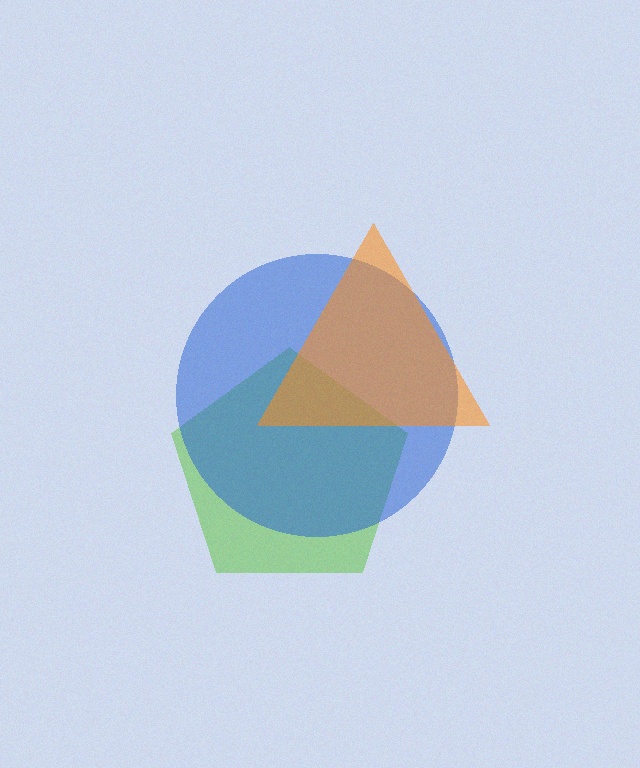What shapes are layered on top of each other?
The layered shapes are: a lime pentagon, a blue circle, an orange triangle.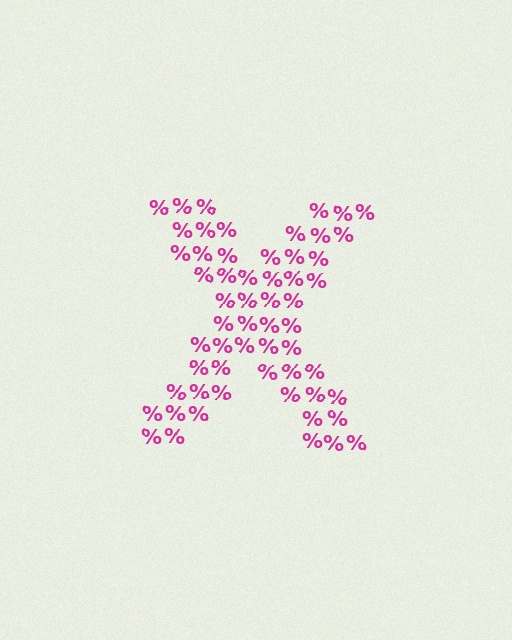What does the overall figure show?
The overall figure shows the letter X.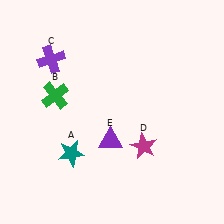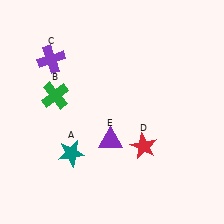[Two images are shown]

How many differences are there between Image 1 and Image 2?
There is 1 difference between the two images.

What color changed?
The star (D) changed from magenta in Image 1 to red in Image 2.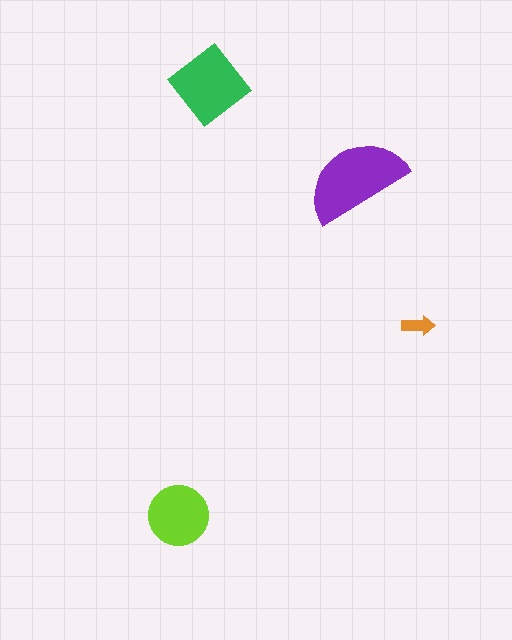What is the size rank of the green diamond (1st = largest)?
2nd.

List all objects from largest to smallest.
The purple semicircle, the green diamond, the lime circle, the orange arrow.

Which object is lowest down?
The lime circle is bottommost.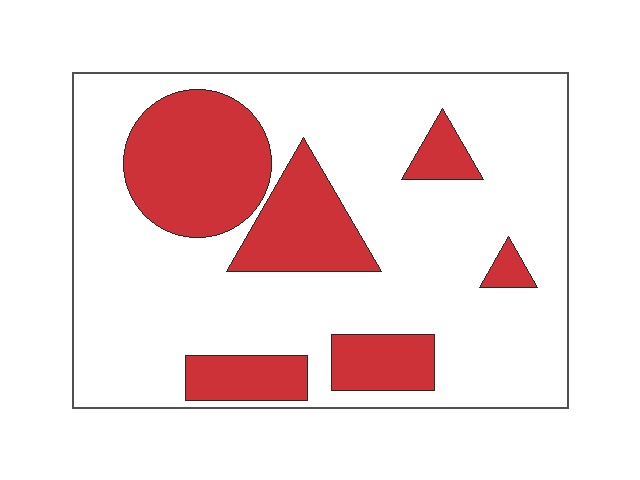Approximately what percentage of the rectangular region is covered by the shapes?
Approximately 25%.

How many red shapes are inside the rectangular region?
6.